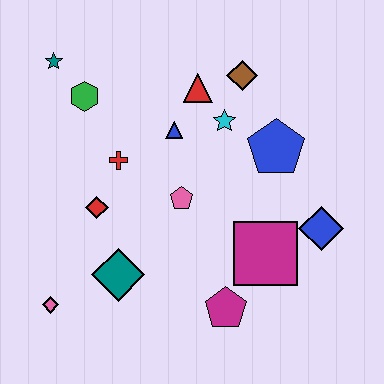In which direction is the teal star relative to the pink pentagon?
The teal star is above the pink pentagon.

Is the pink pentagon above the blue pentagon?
No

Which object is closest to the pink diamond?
The teal diamond is closest to the pink diamond.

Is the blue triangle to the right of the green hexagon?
Yes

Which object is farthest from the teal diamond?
The brown diamond is farthest from the teal diamond.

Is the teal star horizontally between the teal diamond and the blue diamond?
No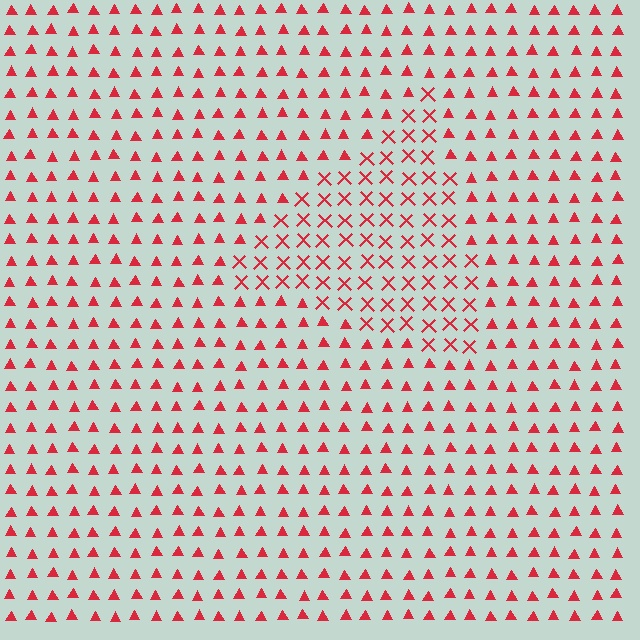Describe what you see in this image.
The image is filled with small red elements arranged in a uniform grid. A triangle-shaped region contains X marks, while the surrounding area contains triangles. The boundary is defined purely by the change in element shape.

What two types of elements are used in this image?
The image uses X marks inside the triangle region and triangles outside it.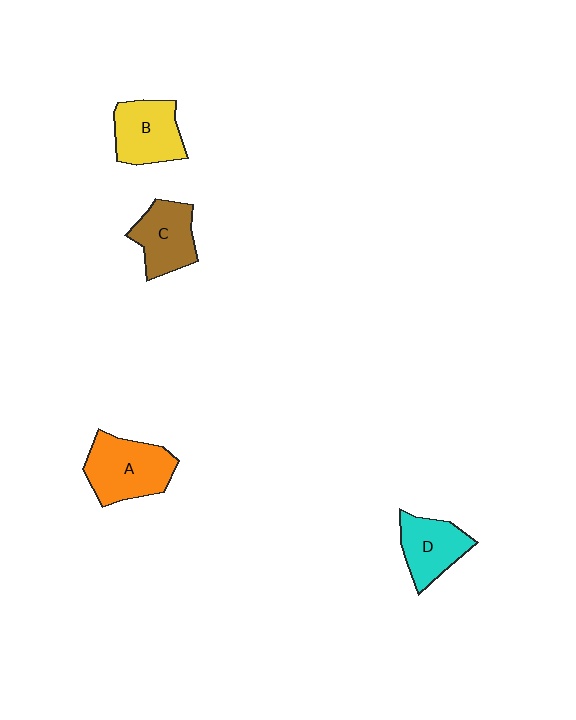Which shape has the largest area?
Shape A (orange).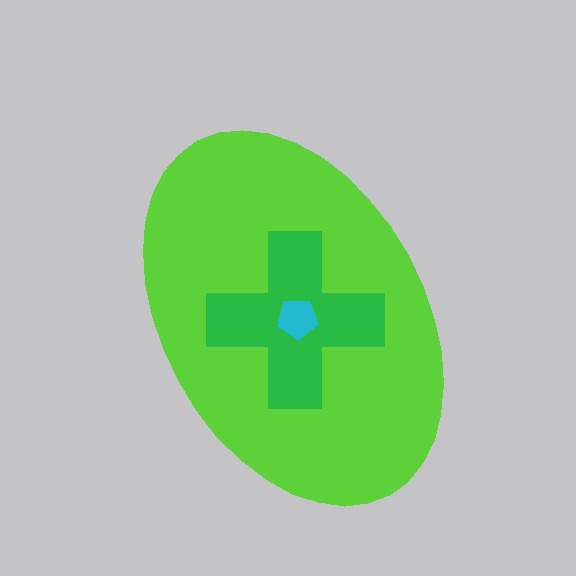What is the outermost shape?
The lime ellipse.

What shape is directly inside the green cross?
The cyan pentagon.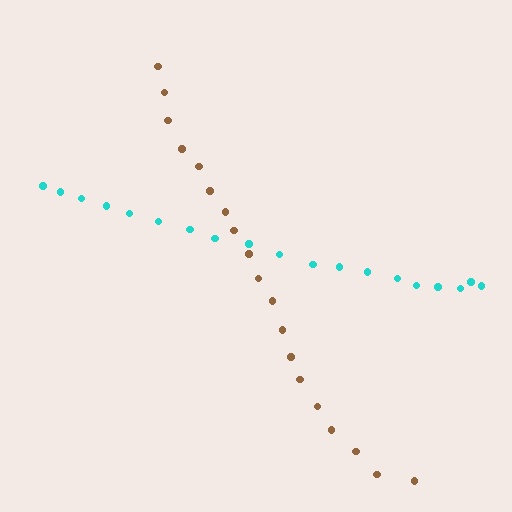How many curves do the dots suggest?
There are 2 distinct paths.